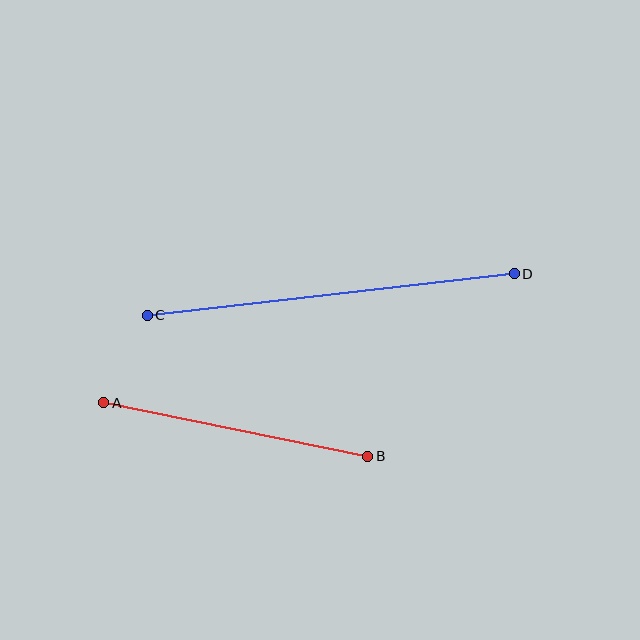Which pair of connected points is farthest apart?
Points C and D are farthest apart.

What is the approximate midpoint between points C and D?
The midpoint is at approximately (331, 295) pixels.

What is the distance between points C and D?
The distance is approximately 369 pixels.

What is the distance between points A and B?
The distance is approximately 270 pixels.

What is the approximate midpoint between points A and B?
The midpoint is at approximately (236, 429) pixels.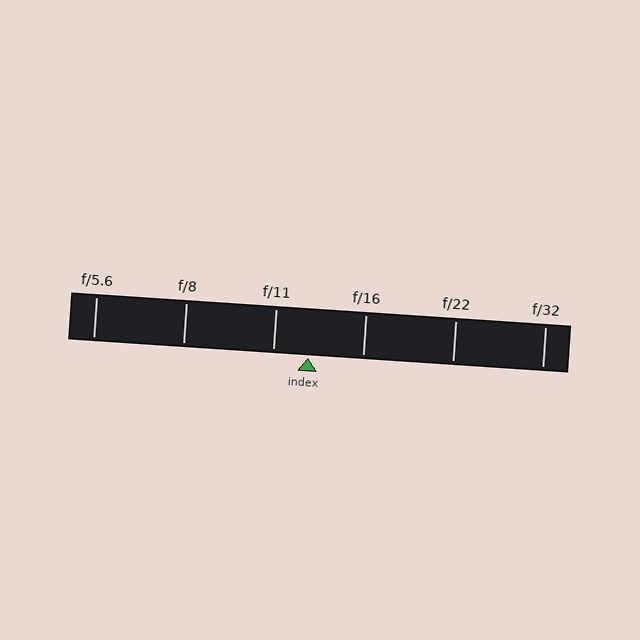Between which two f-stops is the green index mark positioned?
The index mark is between f/11 and f/16.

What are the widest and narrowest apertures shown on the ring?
The widest aperture shown is f/5.6 and the narrowest is f/32.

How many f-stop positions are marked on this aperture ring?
There are 6 f-stop positions marked.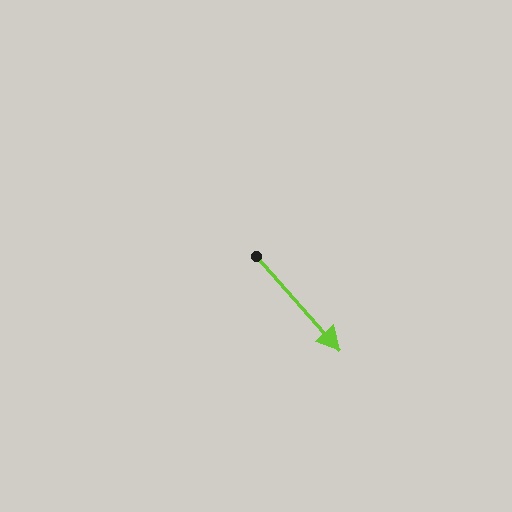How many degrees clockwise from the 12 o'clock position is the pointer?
Approximately 138 degrees.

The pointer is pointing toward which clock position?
Roughly 5 o'clock.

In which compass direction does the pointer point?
Southeast.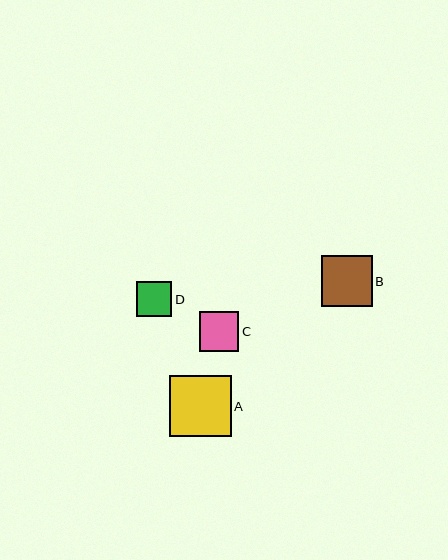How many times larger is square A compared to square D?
Square A is approximately 1.7 times the size of square D.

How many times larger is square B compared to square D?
Square B is approximately 1.4 times the size of square D.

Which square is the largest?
Square A is the largest with a size of approximately 61 pixels.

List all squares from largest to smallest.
From largest to smallest: A, B, C, D.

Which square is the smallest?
Square D is the smallest with a size of approximately 35 pixels.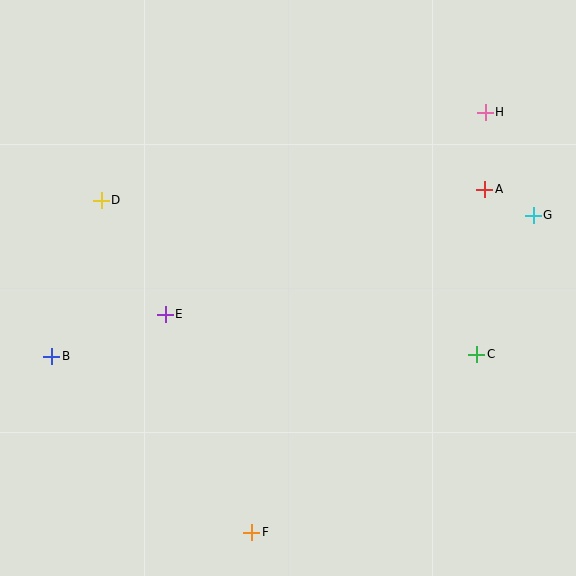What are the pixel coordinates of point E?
Point E is at (165, 314).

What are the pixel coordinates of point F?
Point F is at (252, 532).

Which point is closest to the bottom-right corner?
Point C is closest to the bottom-right corner.